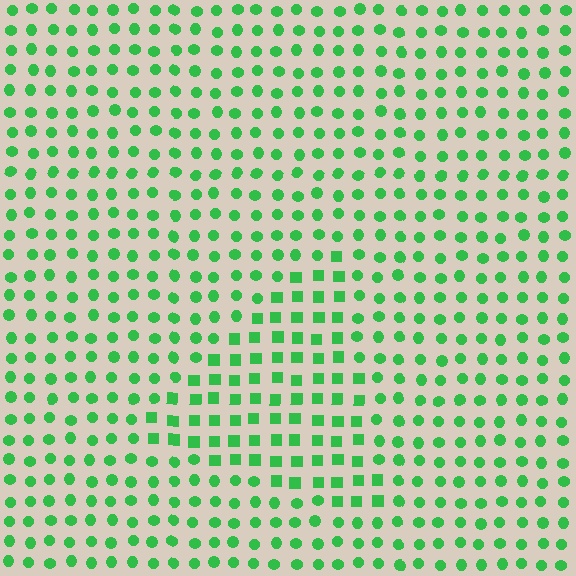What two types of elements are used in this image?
The image uses squares inside the triangle region and circles outside it.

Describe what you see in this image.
The image is filled with small green elements arranged in a uniform grid. A triangle-shaped region contains squares, while the surrounding area contains circles. The boundary is defined purely by the change in element shape.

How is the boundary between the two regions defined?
The boundary is defined by a change in element shape: squares inside vs. circles outside. All elements share the same color and spacing.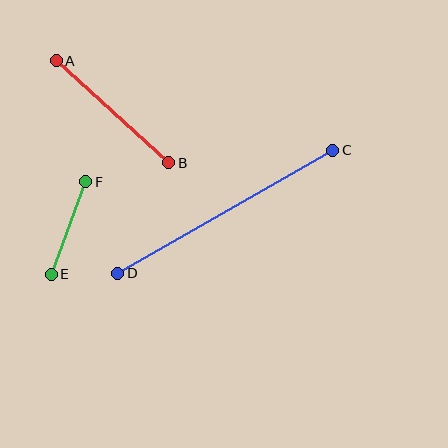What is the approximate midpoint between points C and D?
The midpoint is at approximately (225, 212) pixels.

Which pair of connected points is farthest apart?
Points C and D are farthest apart.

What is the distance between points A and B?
The distance is approximately 152 pixels.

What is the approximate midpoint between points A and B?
The midpoint is at approximately (112, 112) pixels.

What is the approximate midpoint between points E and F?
The midpoint is at approximately (68, 228) pixels.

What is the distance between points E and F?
The distance is approximately 99 pixels.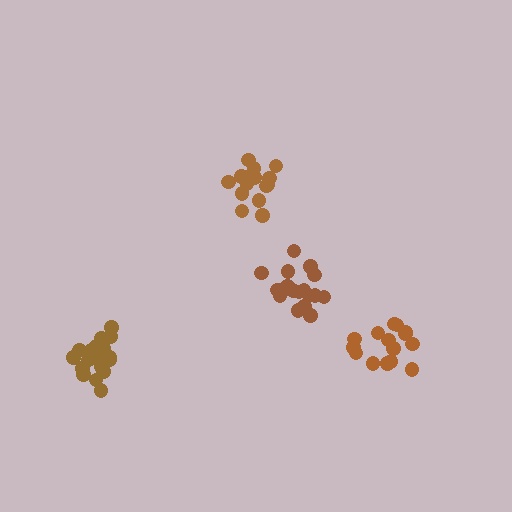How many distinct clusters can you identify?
There are 4 distinct clusters.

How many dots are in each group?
Group 1: 15 dots, Group 2: 18 dots, Group 3: 20 dots, Group 4: 15 dots (68 total).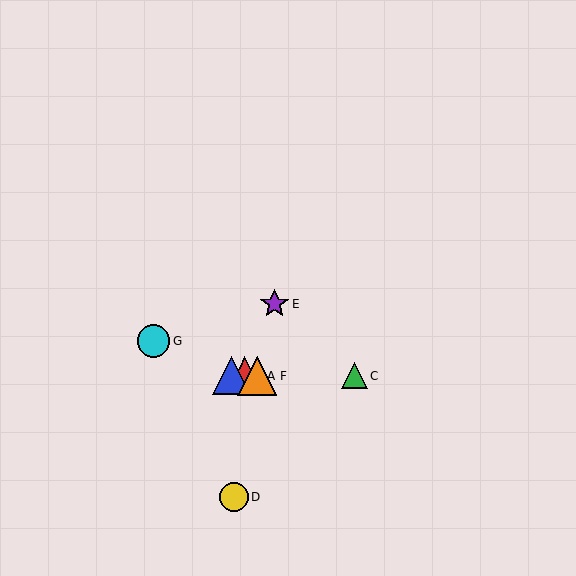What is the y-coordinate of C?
Object C is at y≈376.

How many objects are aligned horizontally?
4 objects (A, B, C, F) are aligned horizontally.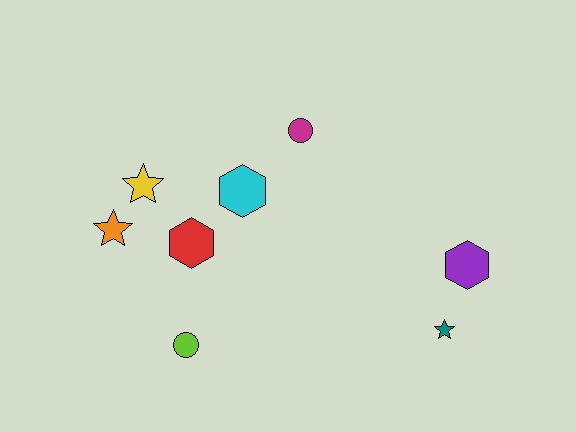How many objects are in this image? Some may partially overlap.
There are 8 objects.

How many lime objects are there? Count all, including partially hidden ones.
There is 1 lime object.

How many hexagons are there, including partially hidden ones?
There are 3 hexagons.